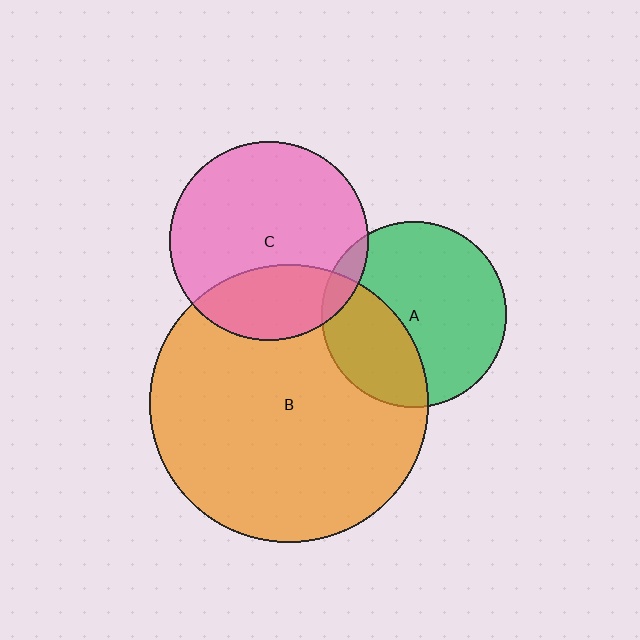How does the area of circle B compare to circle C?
Approximately 2.0 times.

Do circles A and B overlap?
Yes.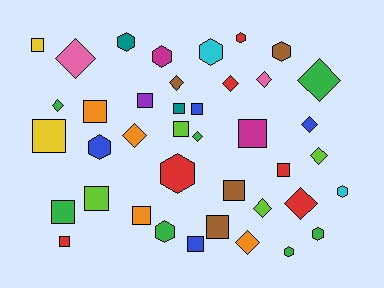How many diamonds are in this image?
There are 13 diamonds.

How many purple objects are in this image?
There is 1 purple object.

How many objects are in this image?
There are 40 objects.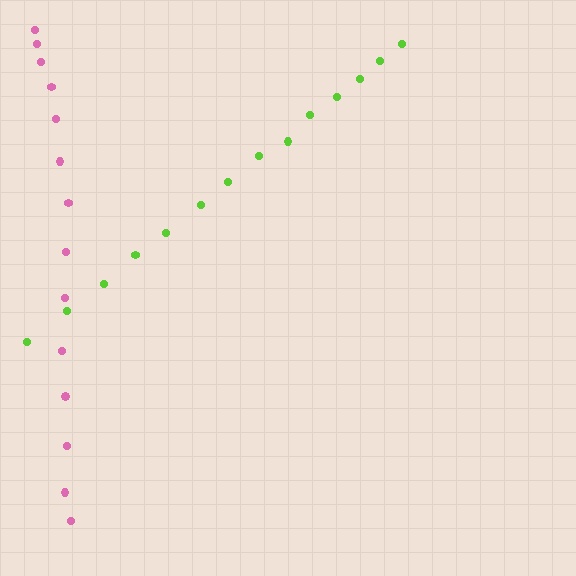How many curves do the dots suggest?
There are 2 distinct paths.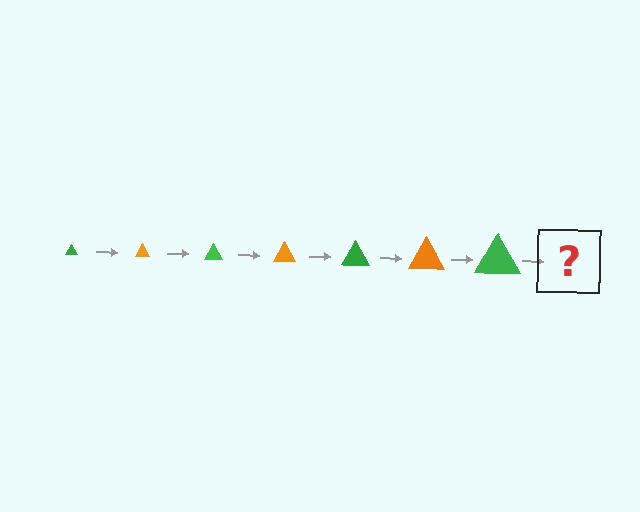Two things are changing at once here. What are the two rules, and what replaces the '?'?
The two rules are that the triangle grows larger each step and the color cycles through green and orange. The '?' should be an orange triangle, larger than the previous one.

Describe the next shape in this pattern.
It should be an orange triangle, larger than the previous one.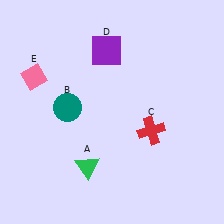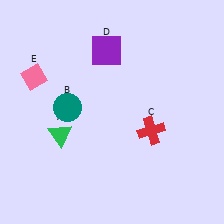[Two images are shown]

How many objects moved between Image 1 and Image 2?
1 object moved between the two images.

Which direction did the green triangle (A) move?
The green triangle (A) moved up.